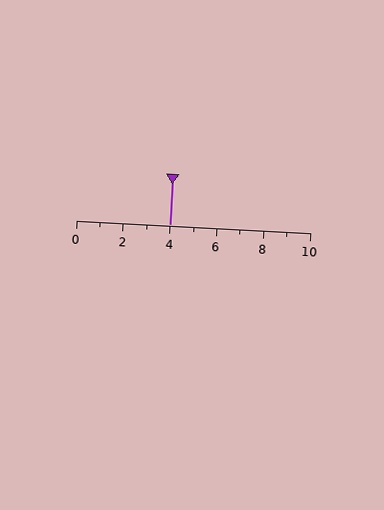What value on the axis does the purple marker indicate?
The marker indicates approximately 4.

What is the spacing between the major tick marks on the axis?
The major ticks are spaced 2 apart.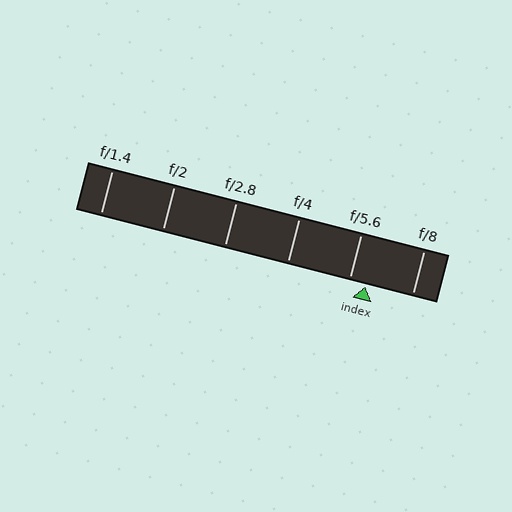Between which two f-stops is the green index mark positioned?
The index mark is between f/5.6 and f/8.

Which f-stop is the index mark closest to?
The index mark is closest to f/5.6.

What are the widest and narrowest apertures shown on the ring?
The widest aperture shown is f/1.4 and the narrowest is f/8.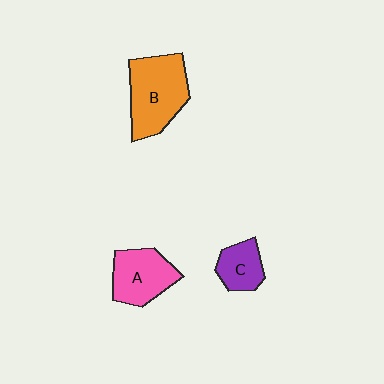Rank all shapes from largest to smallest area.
From largest to smallest: B (orange), A (pink), C (purple).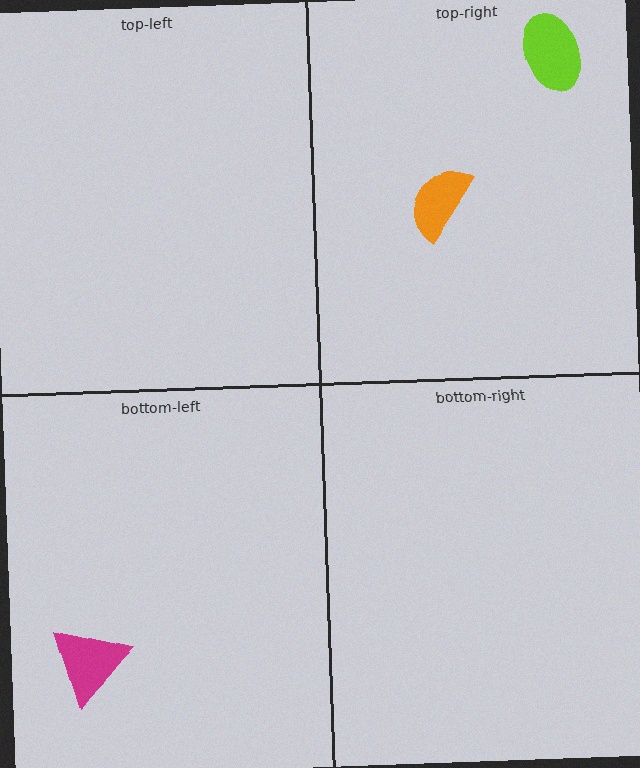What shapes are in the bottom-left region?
The magenta triangle.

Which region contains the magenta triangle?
The bottom-left region.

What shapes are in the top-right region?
The lime ellipse, the orange semicircle.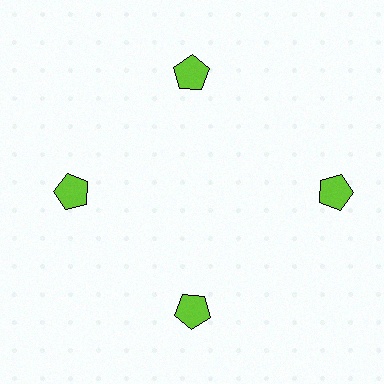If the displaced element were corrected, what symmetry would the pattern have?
It would have 4-fold rotational symmetry — the pattern would map onto itself every 90 degrees.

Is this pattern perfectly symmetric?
No. The 4 lime pentagons are arranged in a ring, but one element near the 3 o'clock position is pushed outward from the center, breaking the 4-fold rotational symmetry.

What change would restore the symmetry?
The symmetry would be restored by moving it inward, back onto the ring so that all 4 pentagons sit at equal angles and equal distance from the center.